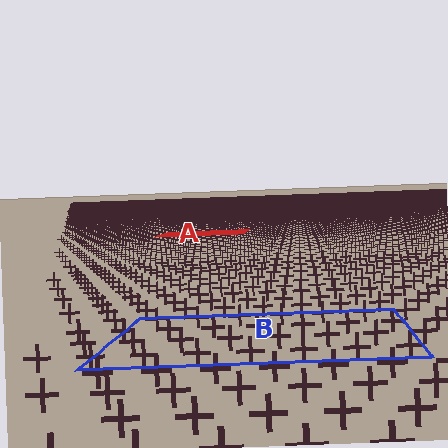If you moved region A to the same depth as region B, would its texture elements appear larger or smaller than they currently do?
They would appear larger. At a closer depth, the same texture elements are projected at a bigger on-screen size.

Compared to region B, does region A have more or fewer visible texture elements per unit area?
Region A has more texture elements per unit area — they are packed more densely because it is farther away.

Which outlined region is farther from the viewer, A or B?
Region A is farther from the viewer — the texture elements inside it appear smaller and more densely packed.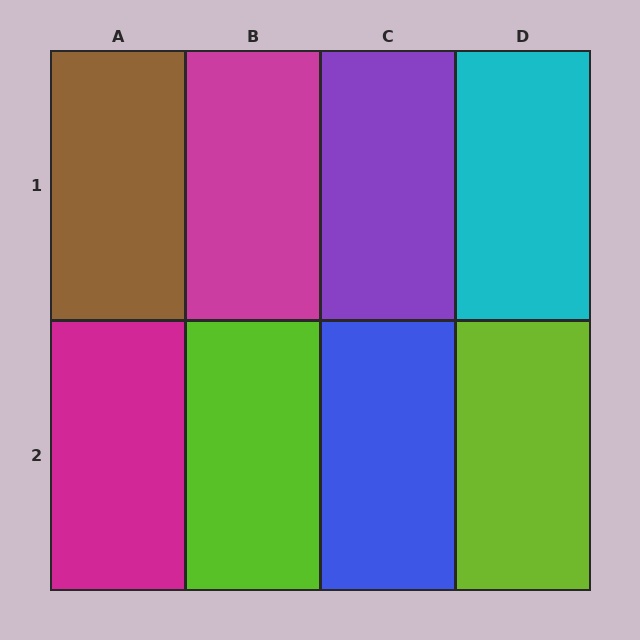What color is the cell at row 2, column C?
Blue.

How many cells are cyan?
1 cell is cyan.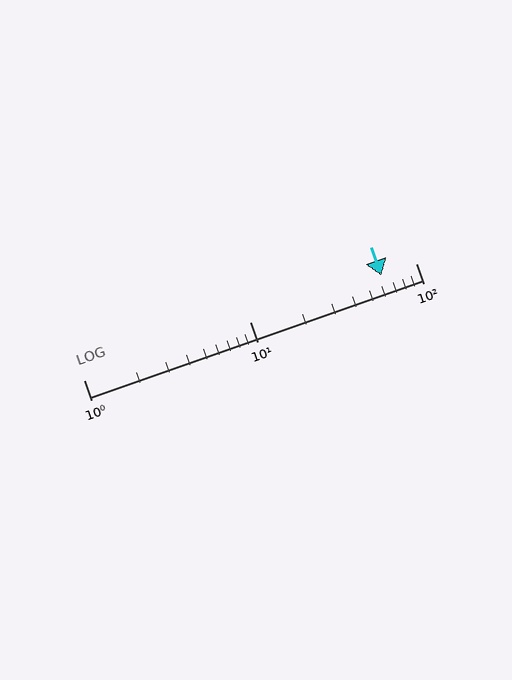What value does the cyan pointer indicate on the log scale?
The pointer indicates approximately 62.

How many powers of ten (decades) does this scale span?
The scale spans 2 decades, from 1 to 100.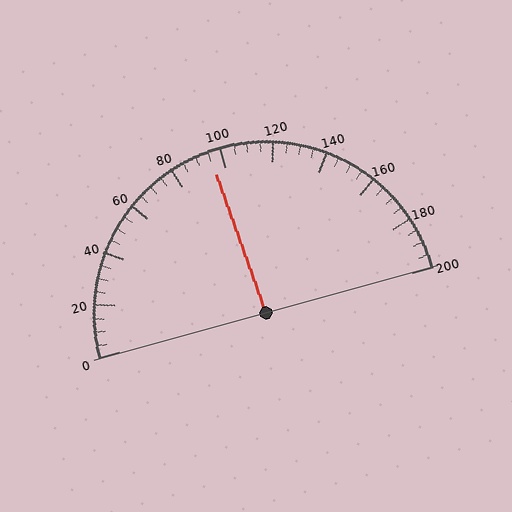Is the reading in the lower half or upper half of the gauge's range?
The reading is in the lower half of the range (0 to 200).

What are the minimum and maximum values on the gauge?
The gauge ranges from 0 to 200.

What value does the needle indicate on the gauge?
The needle indicates approximately 95.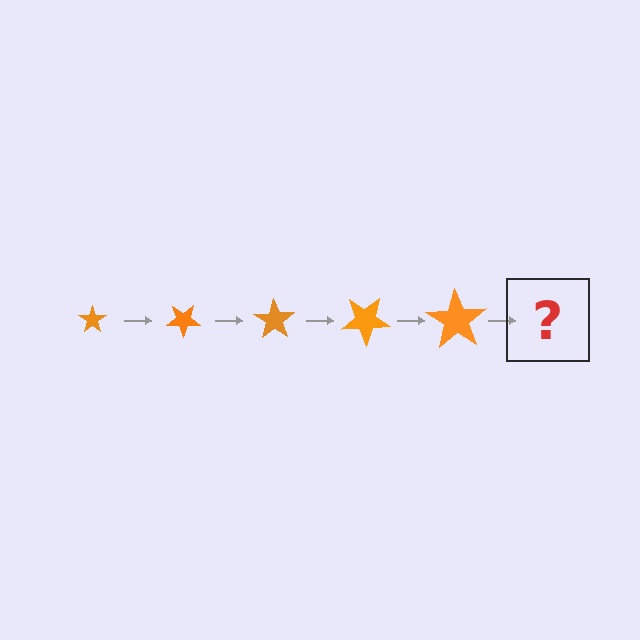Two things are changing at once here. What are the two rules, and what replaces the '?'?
The two rules are that the star grows larger each step and it rotates 35 degrees each step. The '?' should be a star, larger than the previous one and rotated 175 degrees from the start.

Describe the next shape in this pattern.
It should be a star, larger than the previous one and rotated 175 degrees from the start.